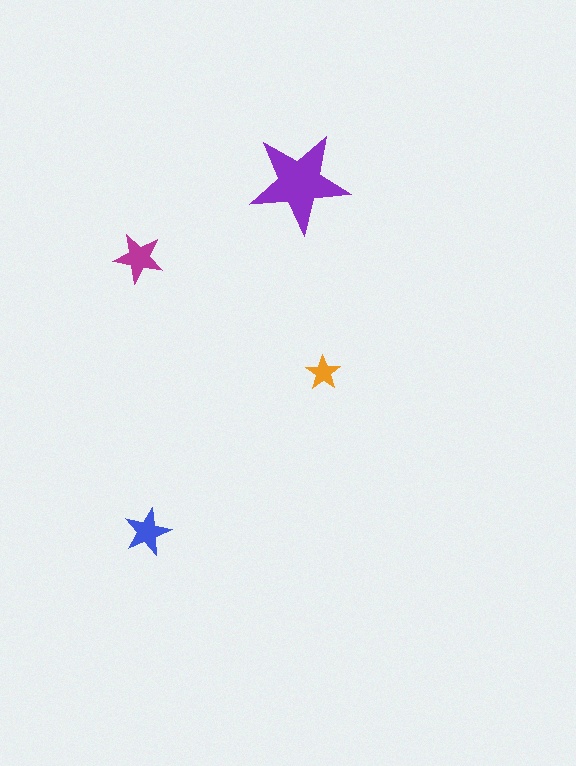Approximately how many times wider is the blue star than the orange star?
About 1.5 times wider.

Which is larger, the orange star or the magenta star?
The magenta one.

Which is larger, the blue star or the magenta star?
The magenta one.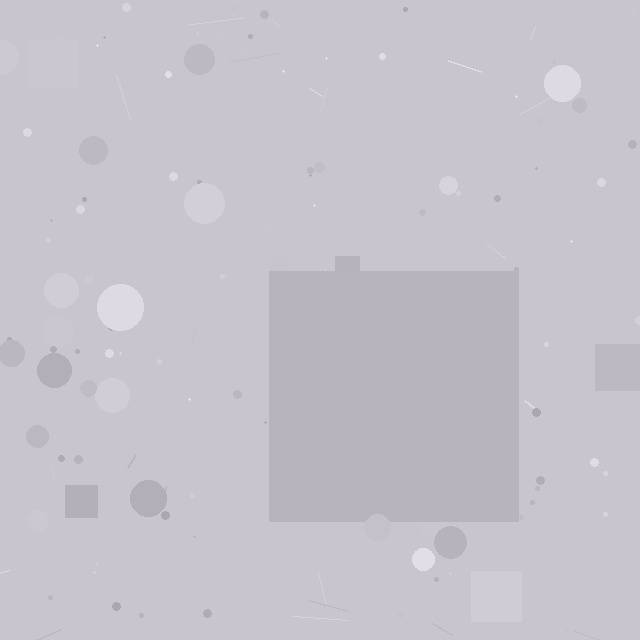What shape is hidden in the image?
A square is hidden in the image.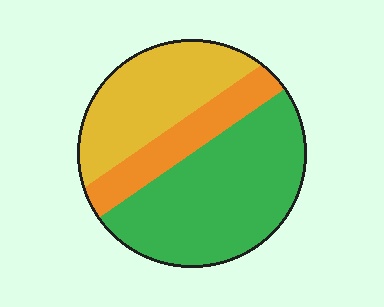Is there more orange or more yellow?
Yellow.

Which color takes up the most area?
Green, at roughly 50%.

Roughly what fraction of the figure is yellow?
Yellow takes up between a quarter and a half of the figure.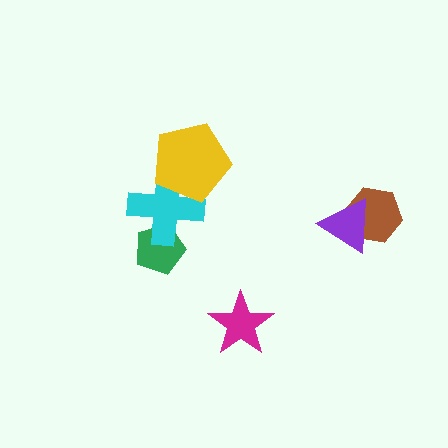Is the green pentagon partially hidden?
Yes, it is partially covered by another shape.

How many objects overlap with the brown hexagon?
1 object overlaps with the brown hexagon.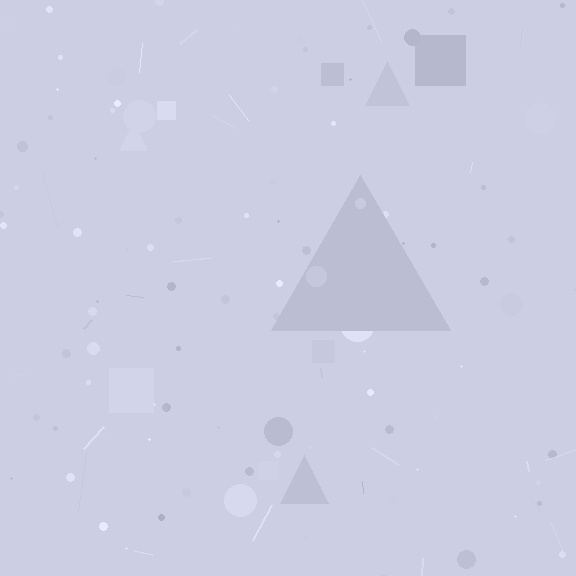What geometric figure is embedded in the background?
A triangle is embedded in the background.